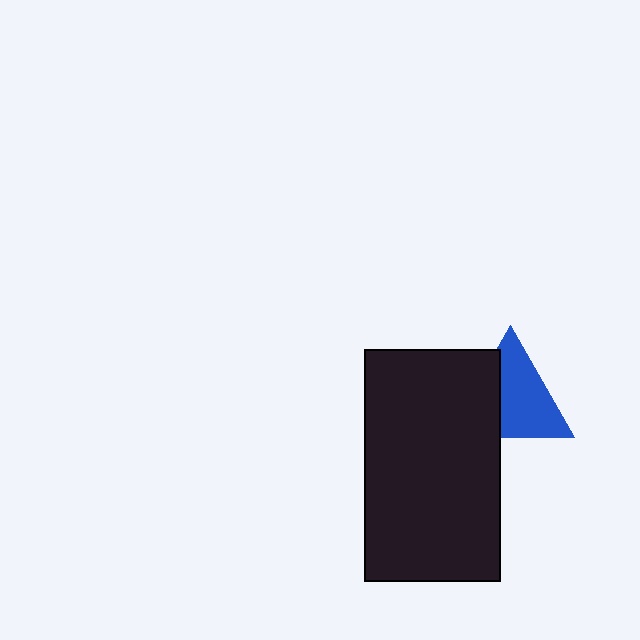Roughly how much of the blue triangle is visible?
About half of it is visible (roughly 63%).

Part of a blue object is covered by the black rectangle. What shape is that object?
It is a triangle.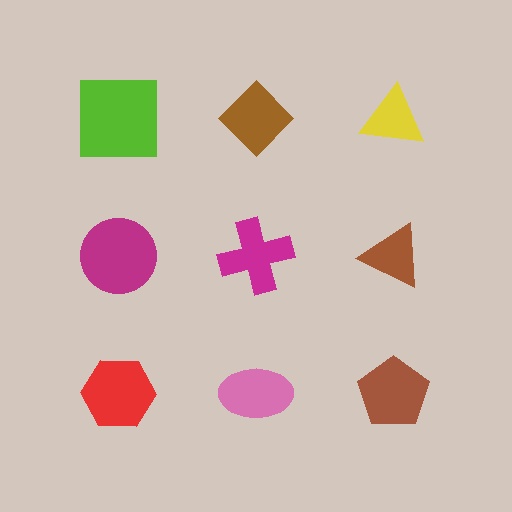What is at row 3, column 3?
A brown pentagon.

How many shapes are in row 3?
3 shapes.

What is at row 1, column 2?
A brown diamond.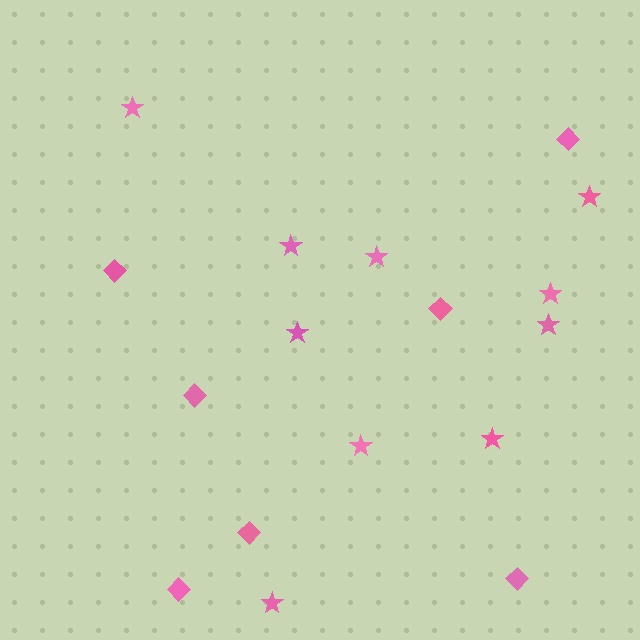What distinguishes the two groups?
There are 2 groups: one group of stars (10) and one group of diamonds (7).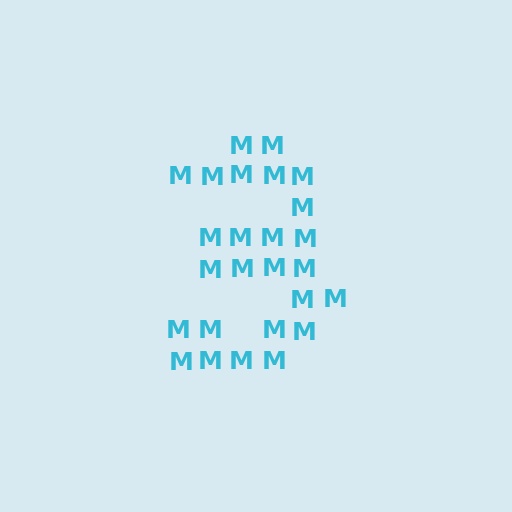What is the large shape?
The large shape is the digit 3.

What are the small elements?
The small elements are letter M's.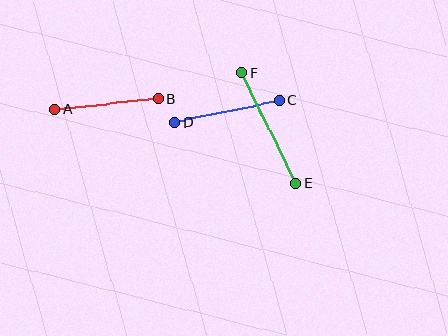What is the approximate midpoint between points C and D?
The midpoint is at approximately (227, 112) pixels.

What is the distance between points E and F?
The distance is approximately 123 pixels.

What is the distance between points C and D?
The distance is approximately 106 pixels.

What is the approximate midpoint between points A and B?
The midpoint is at approximately (107, 104) pixels.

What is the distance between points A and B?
The distance is approximately 104 pixels.